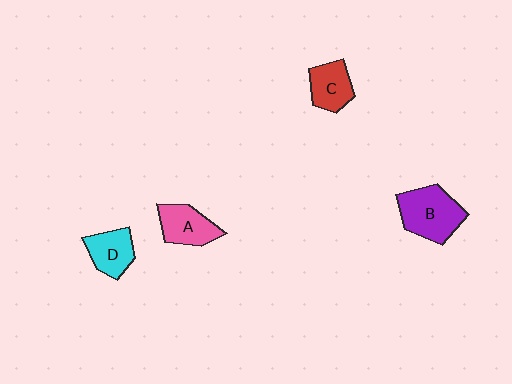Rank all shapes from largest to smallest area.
From largest to smallest: B (purple), A (pink), D (cyan), C (red).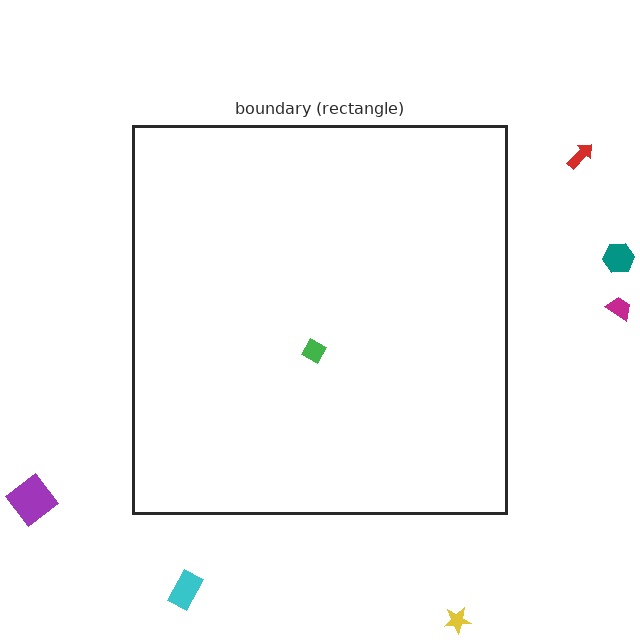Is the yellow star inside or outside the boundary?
Outside.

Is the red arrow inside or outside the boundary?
Outside.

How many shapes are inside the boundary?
1 inside, 6 outside.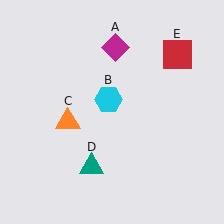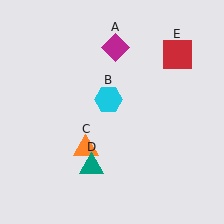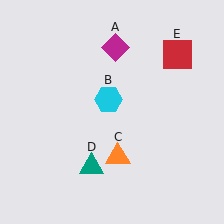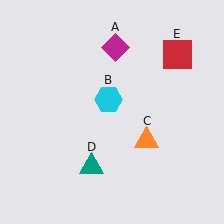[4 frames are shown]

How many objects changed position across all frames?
1 object changed position: orange triangle (object C).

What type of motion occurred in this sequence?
The orange triangle (object C) rotated counterclockwise around the center of the scene.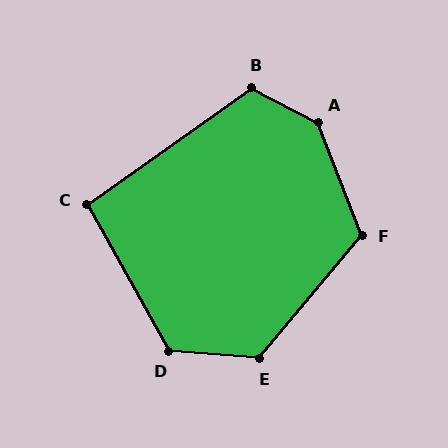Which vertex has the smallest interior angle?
C, at approximately 96 degrees.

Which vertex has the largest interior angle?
A, at approximately 138 degrees.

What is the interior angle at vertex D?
Approximately 124 degrees (obtuse).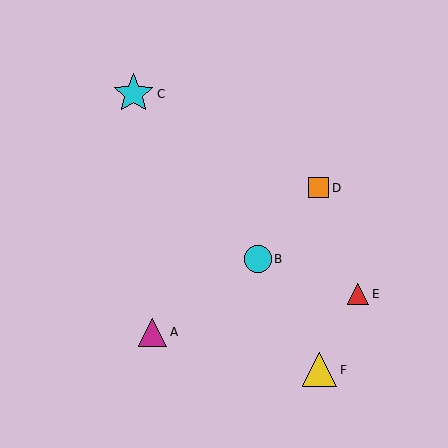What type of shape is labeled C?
Shape C is a cyan star.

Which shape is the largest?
The cyan star (labeled C) is the largest.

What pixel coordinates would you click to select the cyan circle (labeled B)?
Click at (258, 259) to select the cyan circle B.